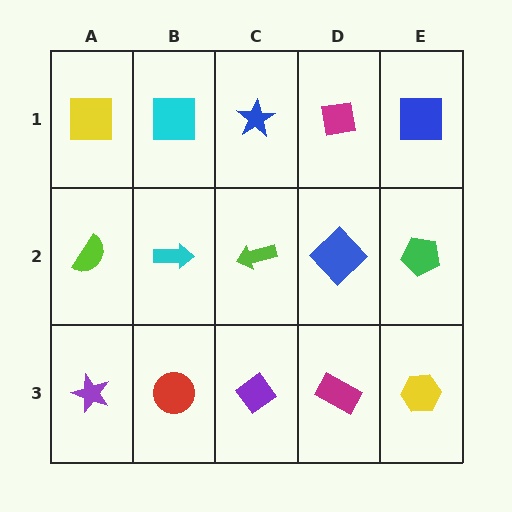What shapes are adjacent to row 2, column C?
A blue star (row 1, column C), a purple diamond (row 3, column C), a cyan arrow (row 2, column B), a blue diamond (row 2, column D).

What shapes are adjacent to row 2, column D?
A magenta square (row 1, column D), a magenta rectangle (row 3, column D), a lime arrow (row 2, column C), a green pentagon (row 2, column E).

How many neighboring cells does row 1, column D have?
3.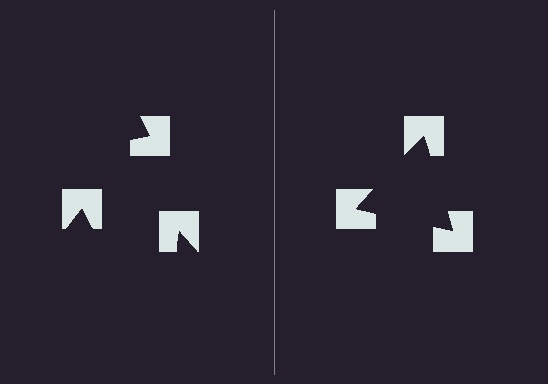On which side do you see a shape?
An illusory triangle appears on the right side. On the left side the wedge cuts are rotated, so no coherent shape forms.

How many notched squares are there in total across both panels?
6 — 3 on each side.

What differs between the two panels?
The notched squares are positioned identically on both sides; only the wedge orientations differ. On the right they align to a triangle; on the left they are misaligned.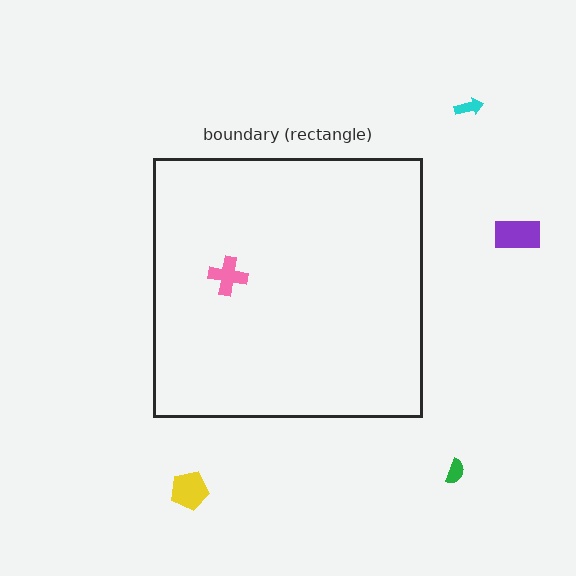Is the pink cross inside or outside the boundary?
Inside.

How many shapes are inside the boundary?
1 inside, 4 outside.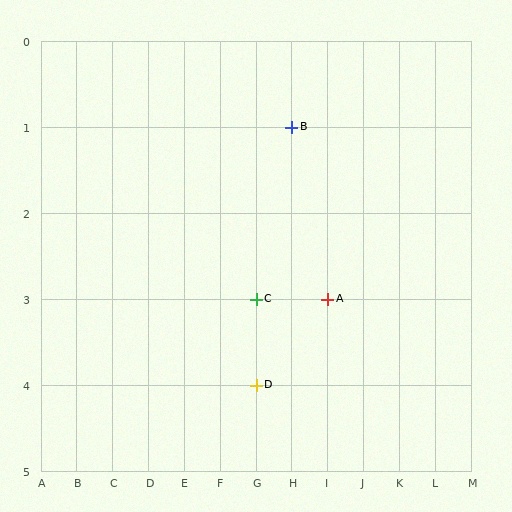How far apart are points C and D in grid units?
Points C and D are 1 row apart.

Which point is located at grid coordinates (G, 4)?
Point D is at (G, 4).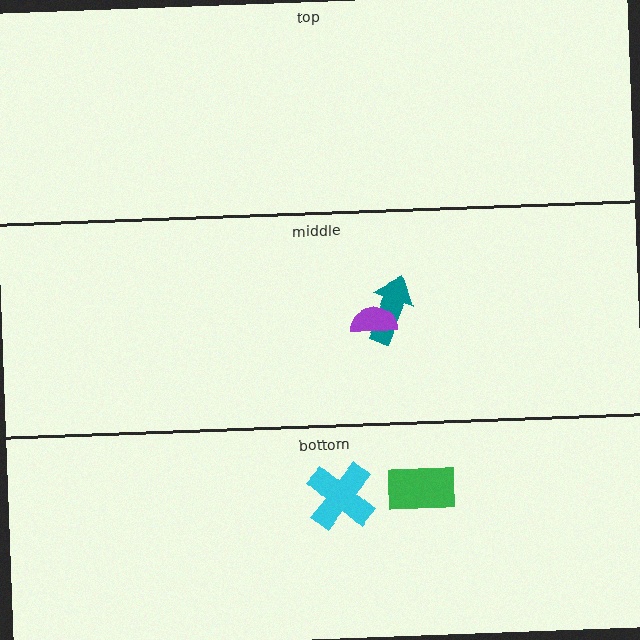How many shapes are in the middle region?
2.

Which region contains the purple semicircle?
The middle region.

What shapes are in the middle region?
The teal arrow, the purple semicircle.